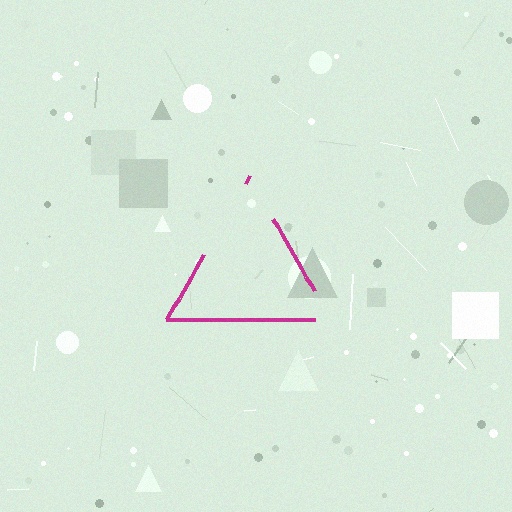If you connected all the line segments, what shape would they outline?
They would outline a triangle.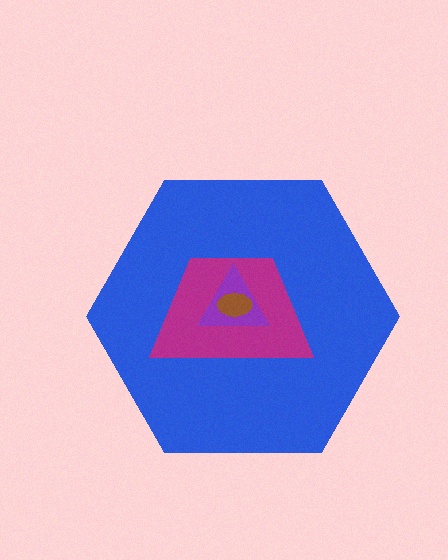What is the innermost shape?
The brown ellipse.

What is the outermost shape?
The blue hexagon.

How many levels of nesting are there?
4.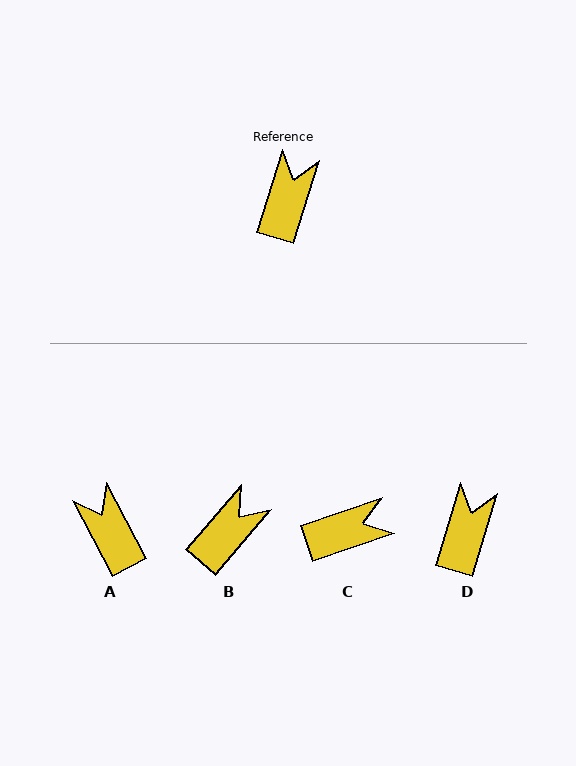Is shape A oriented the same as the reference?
No, it is off by about 45 degrees.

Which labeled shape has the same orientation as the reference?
D.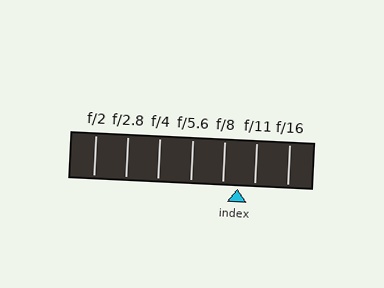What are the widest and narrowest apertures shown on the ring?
The widest aperture shown is f/2 and the narrowest is f/16.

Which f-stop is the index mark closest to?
The index mark is closest to f/8.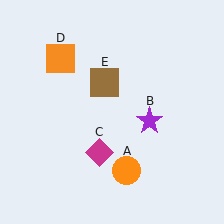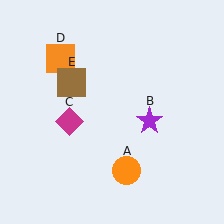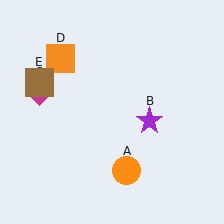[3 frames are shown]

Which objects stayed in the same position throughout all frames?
Orange circle (object A) and purple star (object B) and orange square (object D) remained stationary.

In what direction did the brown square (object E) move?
The brown square (object E) moved left.